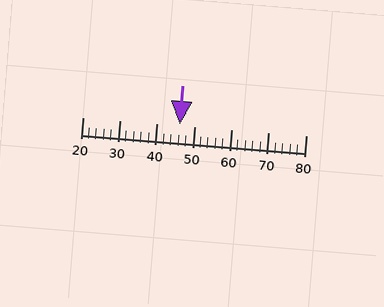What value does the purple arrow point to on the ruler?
The purple arrow points to approximately 46.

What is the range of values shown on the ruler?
The ruler shows values from 20 to 80.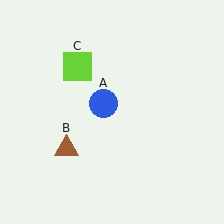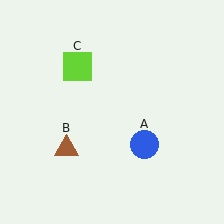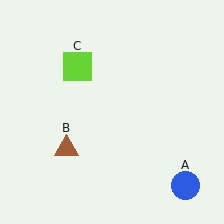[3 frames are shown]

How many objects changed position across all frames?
1 object changed position: blue circle (object A).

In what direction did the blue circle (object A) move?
The blue circle (object A) moved down and to the right.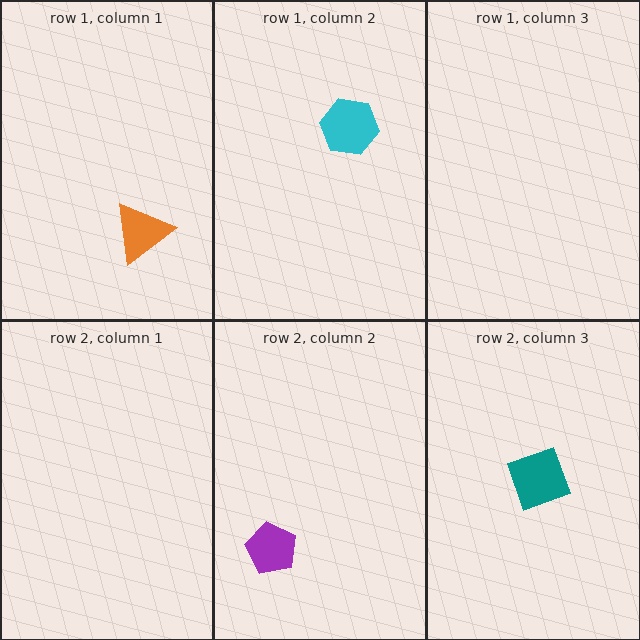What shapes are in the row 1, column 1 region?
The orange triangle.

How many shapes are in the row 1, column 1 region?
1.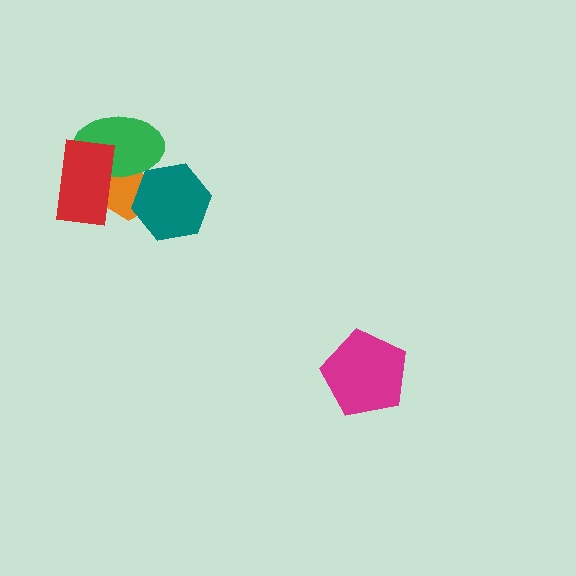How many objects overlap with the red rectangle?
2 objects overlap with the red rectangle.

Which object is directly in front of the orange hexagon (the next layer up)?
The green ellipse is directly in front of the orange hexagon.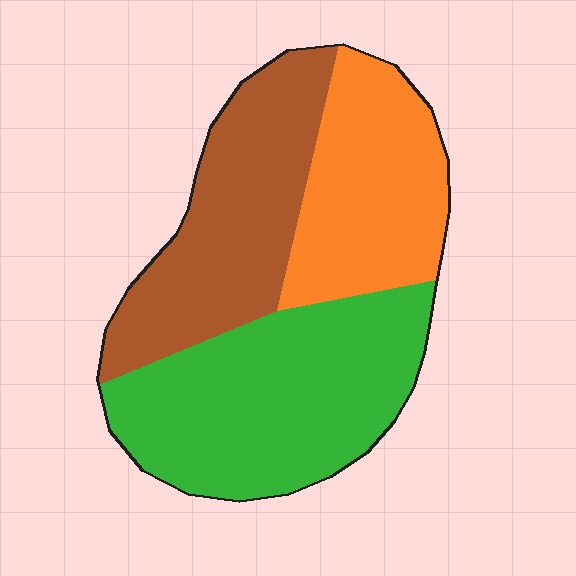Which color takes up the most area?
Green, at roughly 40%.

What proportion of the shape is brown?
Brown takes up between a quarter and a half of the shape.